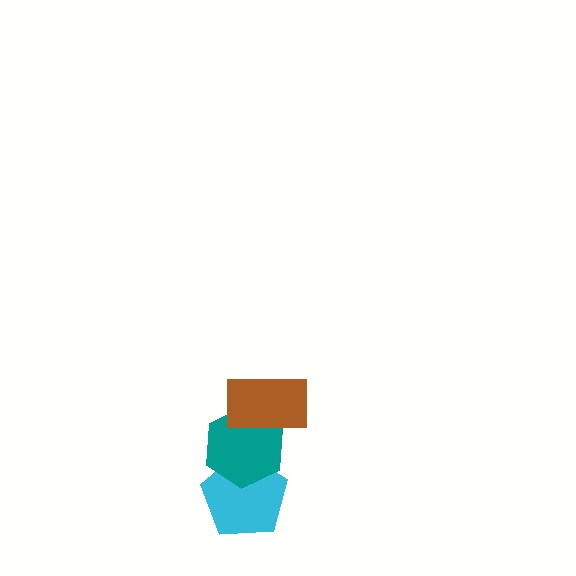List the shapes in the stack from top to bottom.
From top to bottom: the brown rectangle, the teal hexagon, the cyan pentagon.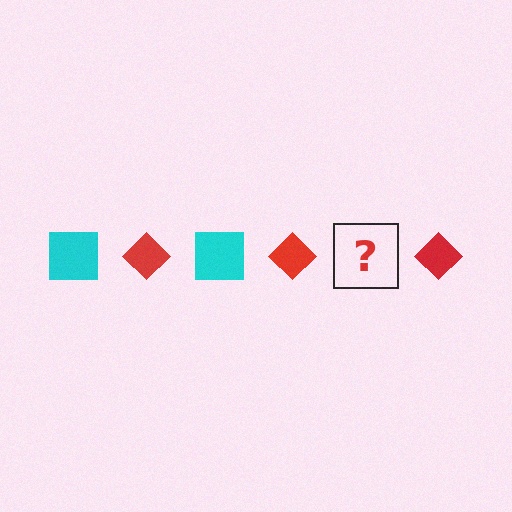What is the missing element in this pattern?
The missing element is a cyan square.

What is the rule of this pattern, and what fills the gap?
The rule is that the pattern alternates between cyan square and red diamond. The gap should be filled with a cyan square.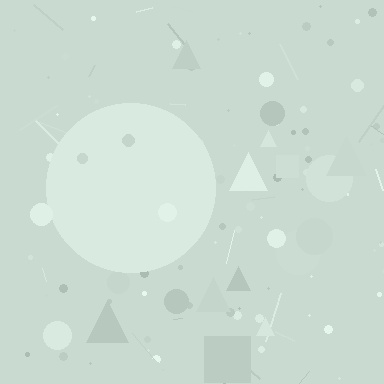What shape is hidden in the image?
A circle is hidden in the image.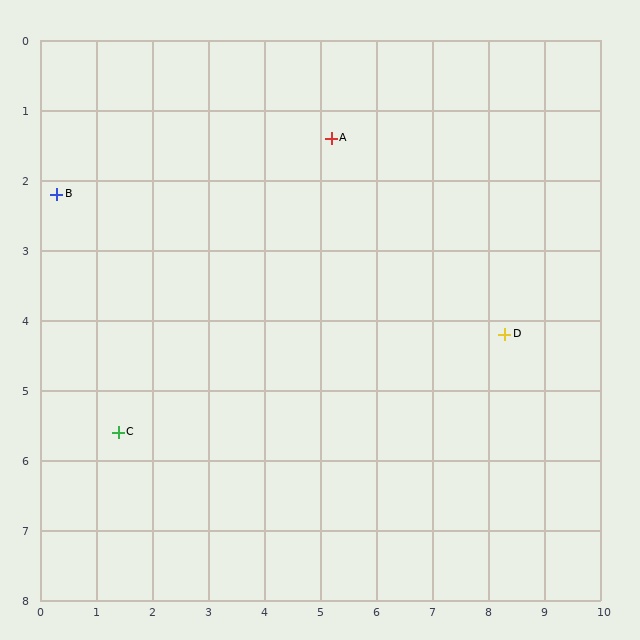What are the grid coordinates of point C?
Point C is at approximately (1.4, 5.6).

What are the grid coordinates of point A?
Point A is at approximately (5.2, 1.4).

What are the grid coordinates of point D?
Point D is at approximately (8.3, 4.2).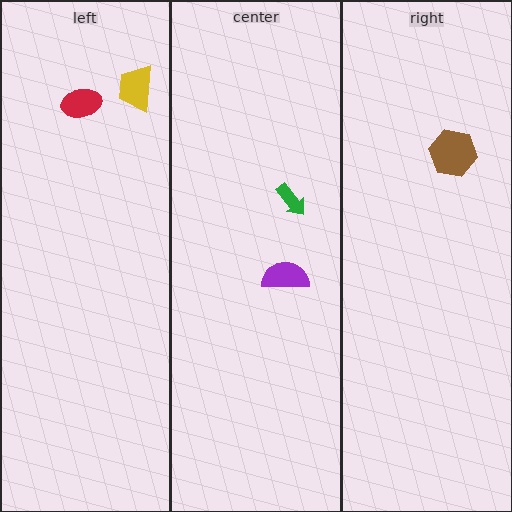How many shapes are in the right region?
1.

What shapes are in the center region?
The green arrow, the purple semicircle.